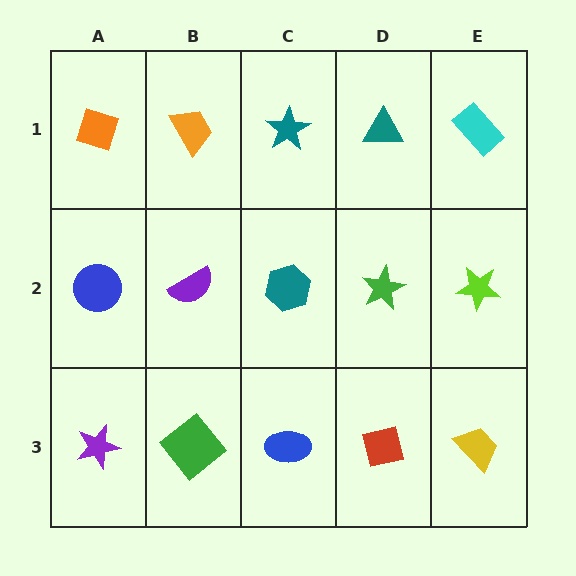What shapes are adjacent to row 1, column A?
A blue circle (row 2, column A), an orange trapezoid (row 1, column B).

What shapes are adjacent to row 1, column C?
A teal hexagon (row 2, column C), an orange trapezoid (row 1, column B), a teal triangle (row 1, column D).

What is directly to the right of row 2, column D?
A lime star.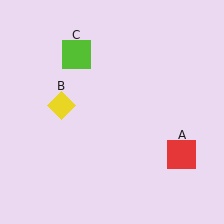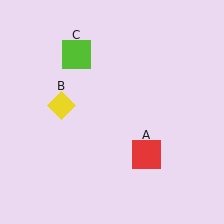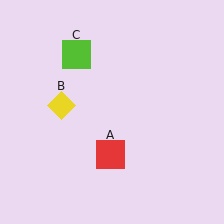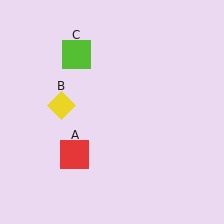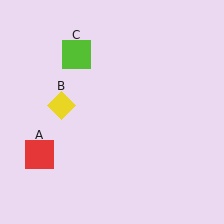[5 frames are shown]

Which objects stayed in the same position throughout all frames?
Yellow diamond (object B) and lime square (object C) remained stationary.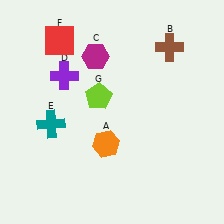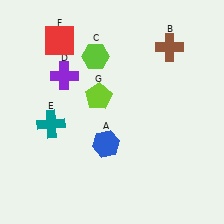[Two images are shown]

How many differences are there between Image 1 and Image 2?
There are 2 differences between the two images.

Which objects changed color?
A changed from orange to blue. C changed from magenta to lime.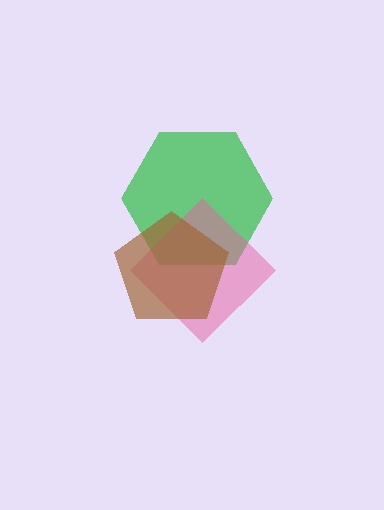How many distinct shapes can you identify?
There are 3 distinct shapes: a green hexagon, a pink diamond, a brown pentagon.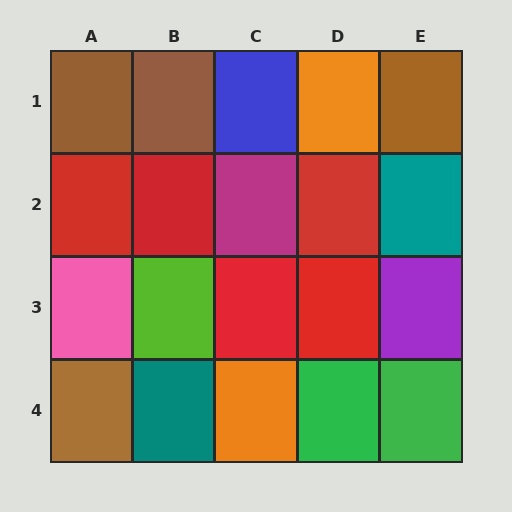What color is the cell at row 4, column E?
Green.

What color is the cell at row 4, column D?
Green.